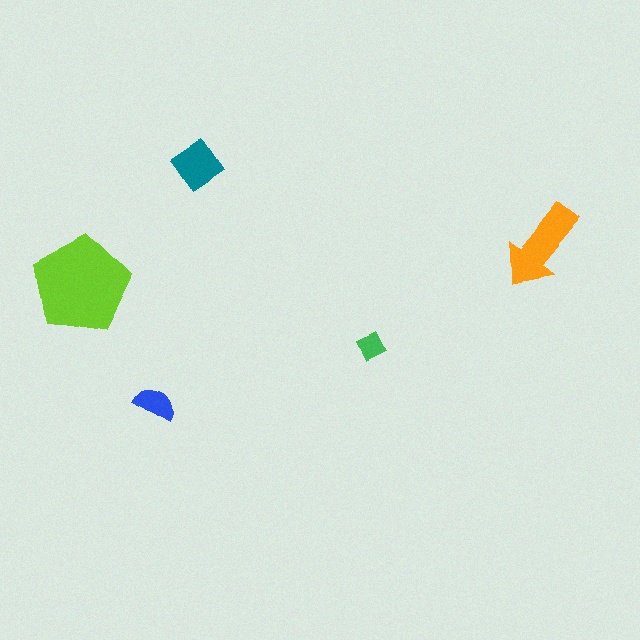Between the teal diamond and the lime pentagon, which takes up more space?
The lime pentagon.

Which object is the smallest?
The green diamond.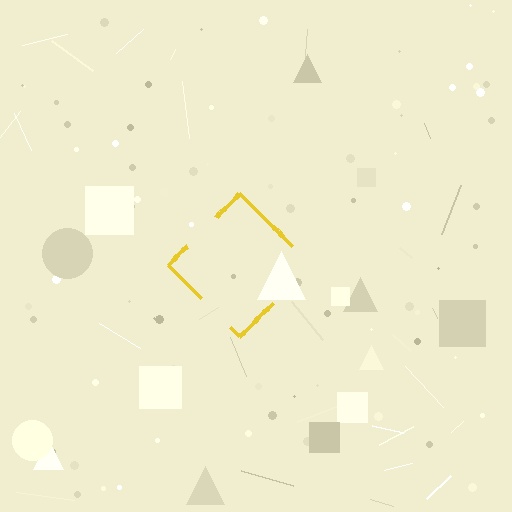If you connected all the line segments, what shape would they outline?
They would outline a diamond.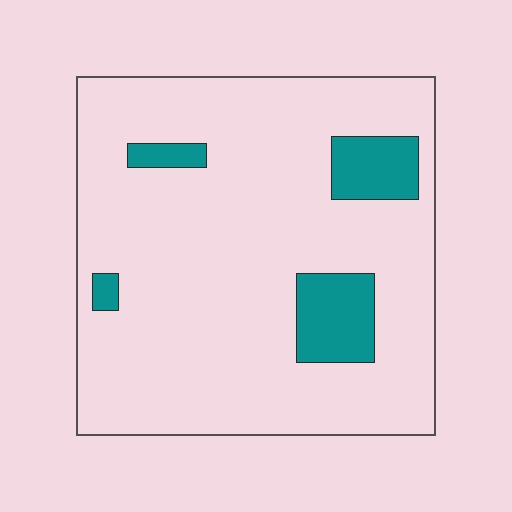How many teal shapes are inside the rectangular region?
4.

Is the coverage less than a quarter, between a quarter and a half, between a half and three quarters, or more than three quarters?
Less than a quarter.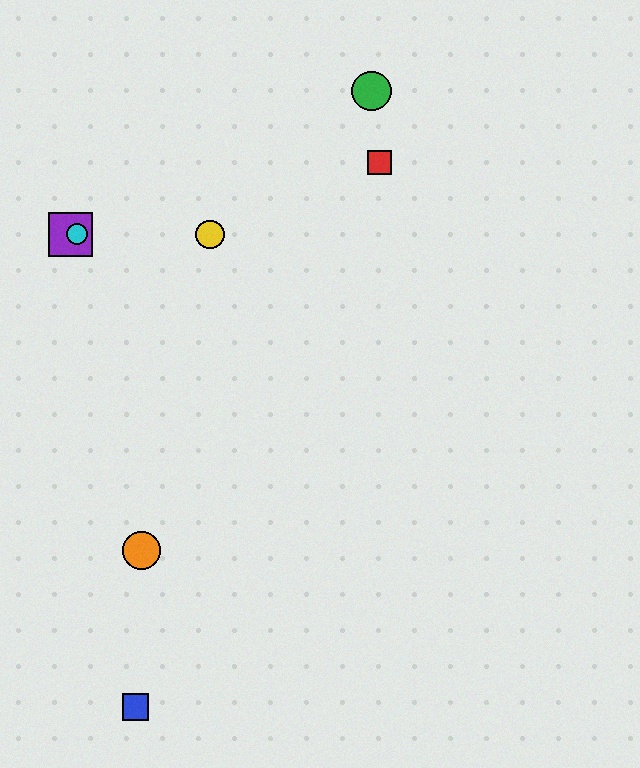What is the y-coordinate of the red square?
The red square is at y≈163.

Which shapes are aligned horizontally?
The yellow circle, the purple square, the cyan circle are aligned horizontally.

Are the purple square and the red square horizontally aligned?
No, the purple square is at y≈234 and the red square is at y≈163.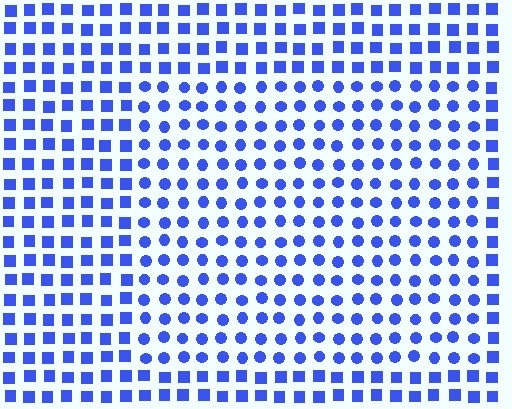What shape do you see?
I see a rectangle.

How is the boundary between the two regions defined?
The boundary is defined by a change in element shape: circles inside vs. squares outside. All elements share the same color and spacing.